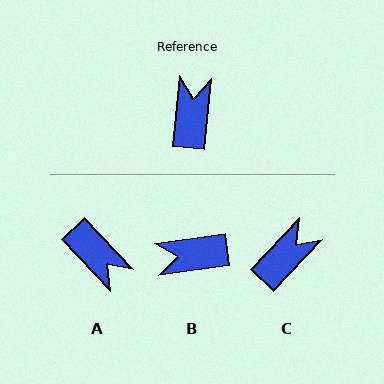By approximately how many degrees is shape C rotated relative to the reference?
Approximately 39 degrees clockwise.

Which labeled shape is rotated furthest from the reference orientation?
A, about 131 degrees away.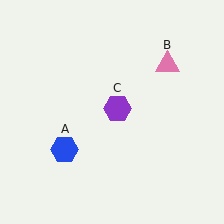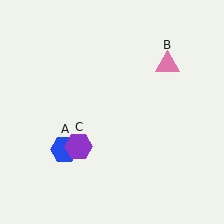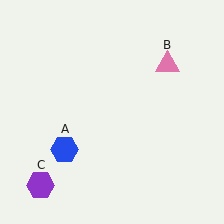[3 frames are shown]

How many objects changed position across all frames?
1 object changed position: purple hexagon (object C).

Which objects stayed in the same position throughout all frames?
Blue hexagon (object A) and pink triangle (object B) remained stationary.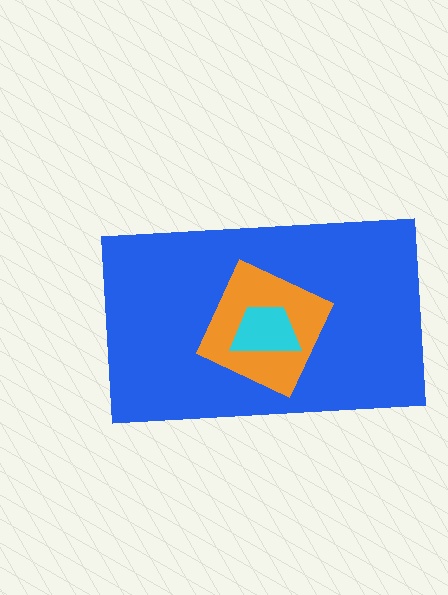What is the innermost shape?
The cyan trapezoid.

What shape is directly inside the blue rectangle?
The orange square.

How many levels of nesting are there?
3.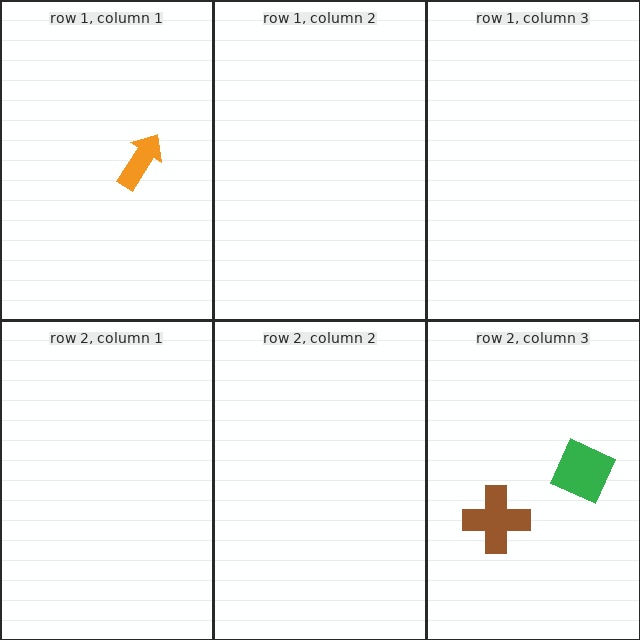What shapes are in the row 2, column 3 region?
The green square, the brown cross.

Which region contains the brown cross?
The row 2, column 3 region.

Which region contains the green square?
The row 2, column 3 region.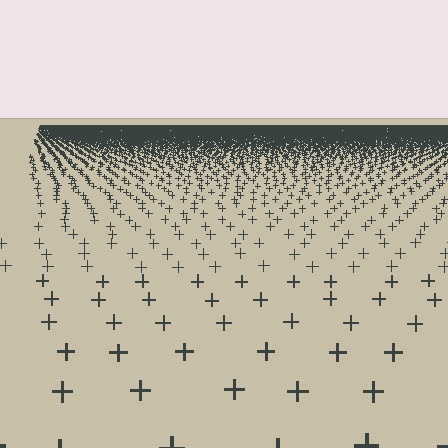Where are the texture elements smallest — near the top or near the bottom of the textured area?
Near the top.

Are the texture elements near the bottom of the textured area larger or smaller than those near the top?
Larger. Near the bottom, elements are closer to the viewer and appear at a bigger on-screen size.